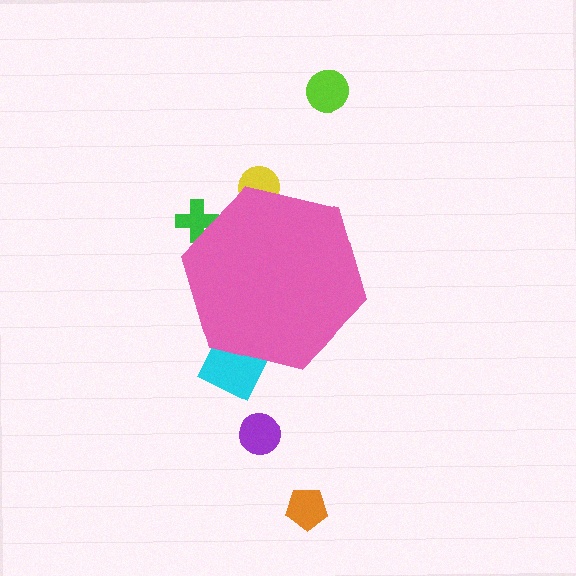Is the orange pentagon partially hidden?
No, the orange pentagon is fully visible.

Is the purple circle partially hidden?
No, the purple circle is fully visible.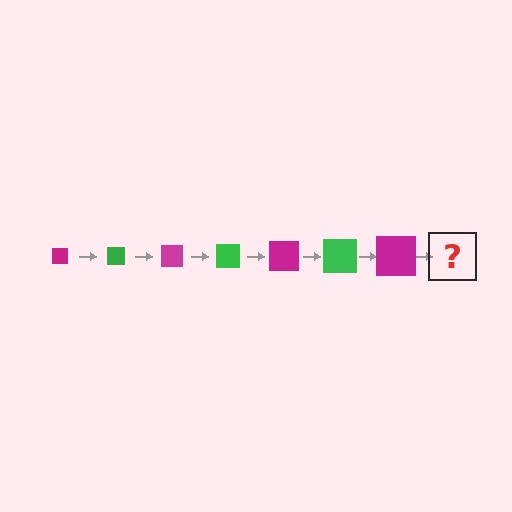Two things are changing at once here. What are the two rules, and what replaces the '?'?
The two rules are that the square grows larger each step and the color cycles through magenta and green. The '?' should be a green square, larger than the previous one.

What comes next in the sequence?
The next element should be a green square, larger than the previous one.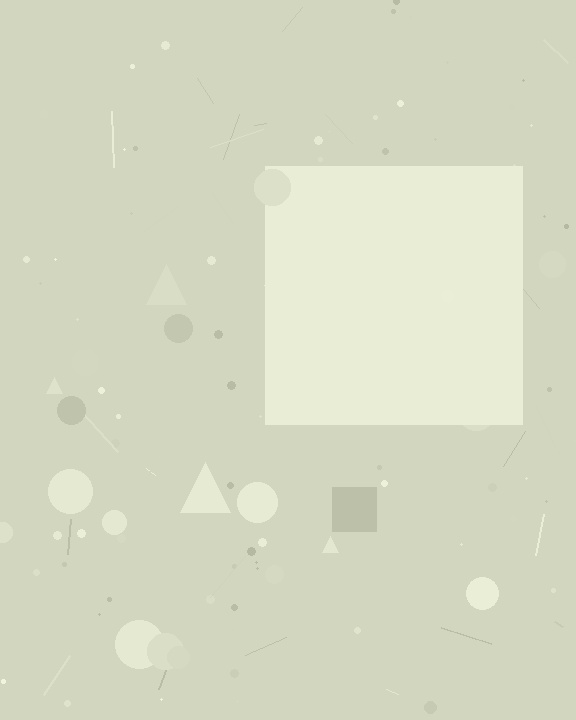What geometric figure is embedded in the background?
A square is embedded in the background.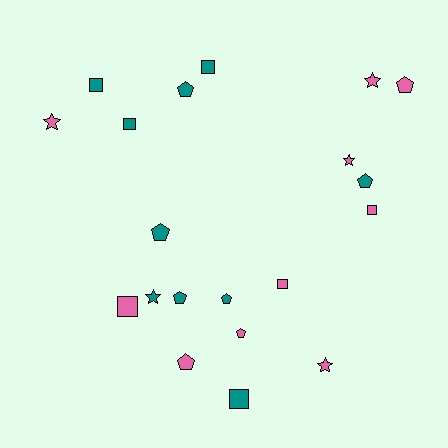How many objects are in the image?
There are 20 objects.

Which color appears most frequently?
Pink, with 10 objects.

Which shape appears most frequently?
Pentagon, with 8 objects.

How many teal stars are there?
There is 1 teal star.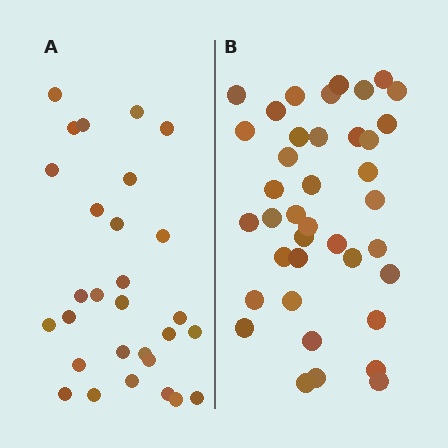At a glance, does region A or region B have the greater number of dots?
Region B (the right region) has more dots.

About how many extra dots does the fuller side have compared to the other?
Region B has roughly 10 or so more dots than region A.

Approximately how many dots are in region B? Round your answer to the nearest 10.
About 40 dots. (The exact count is 39, which rounds to 40.)